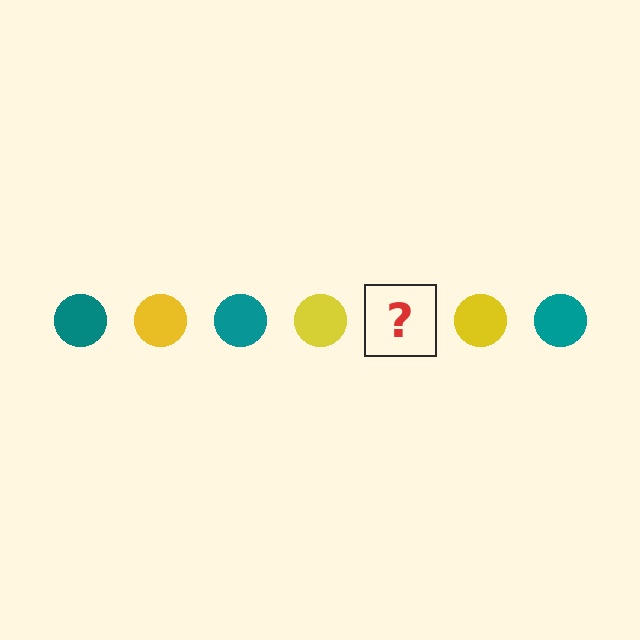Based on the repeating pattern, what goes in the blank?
The blank should be a teal circle.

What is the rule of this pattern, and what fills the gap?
The rule is that the pattern cycles through teal, yellow circles. The gap should be filled with a teal circle.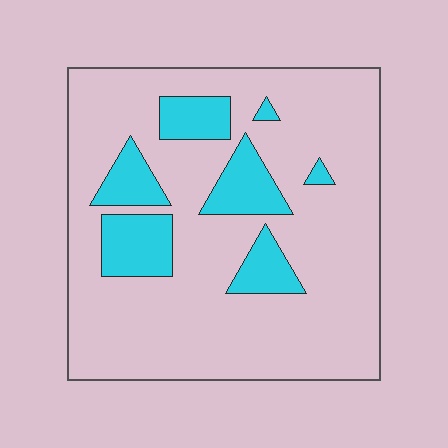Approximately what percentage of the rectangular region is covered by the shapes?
Approximately 20%.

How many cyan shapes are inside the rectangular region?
7.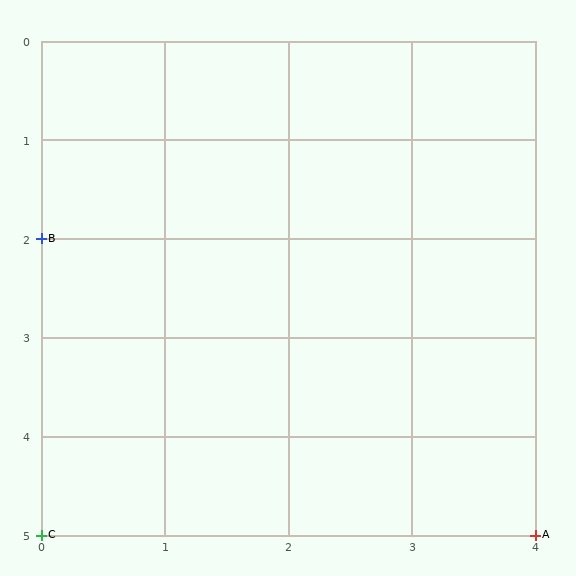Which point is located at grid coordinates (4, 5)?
Point A is at (4, 5).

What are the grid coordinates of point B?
Point B is at grid coordinates (0, 2).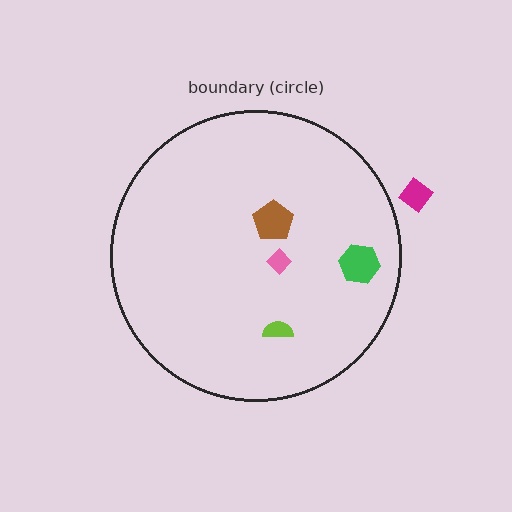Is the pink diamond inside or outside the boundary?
Inside.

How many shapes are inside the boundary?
4 inside, 1 outside.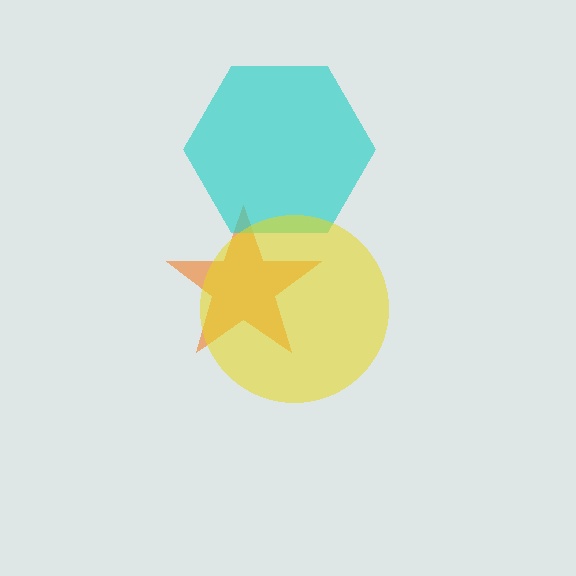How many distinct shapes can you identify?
There are 3 distinct shapes: an orange star, a cyan hexagon, a yellow circle.